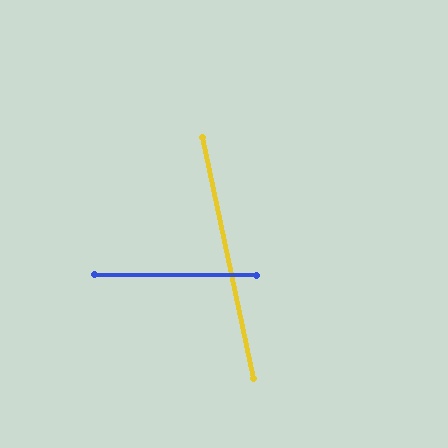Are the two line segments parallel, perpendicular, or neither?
Neither parallel nor perpendicular — they differ by about 78°.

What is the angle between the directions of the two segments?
Approximately 78 degrees.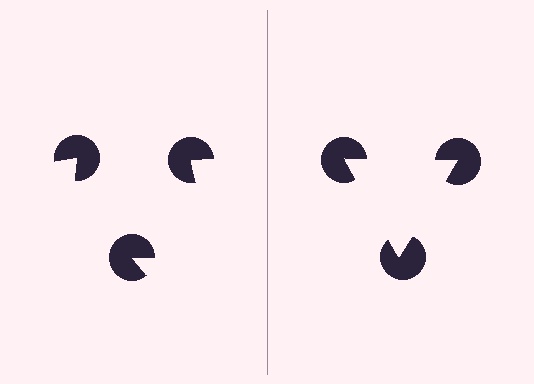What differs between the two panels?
The pac-man discs are positioned identically on both sides; only the wedge orientations differ. On the right they align to a triangle; on the left they are misaligned.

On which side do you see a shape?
An illusory triangle appears on the right side. On the left side the wedge cuts are rotated, so no coherent shape forms.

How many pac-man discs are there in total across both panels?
6 — 3 on each side.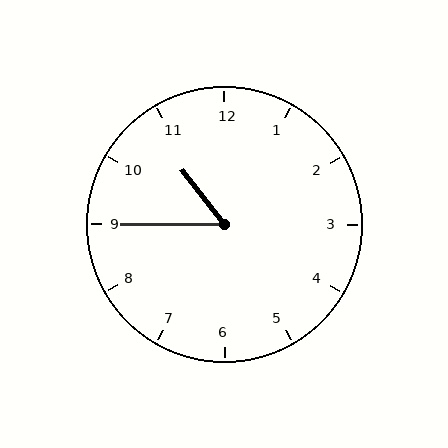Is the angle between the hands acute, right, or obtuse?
It is acute.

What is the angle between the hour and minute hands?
Approximately 52 degrees.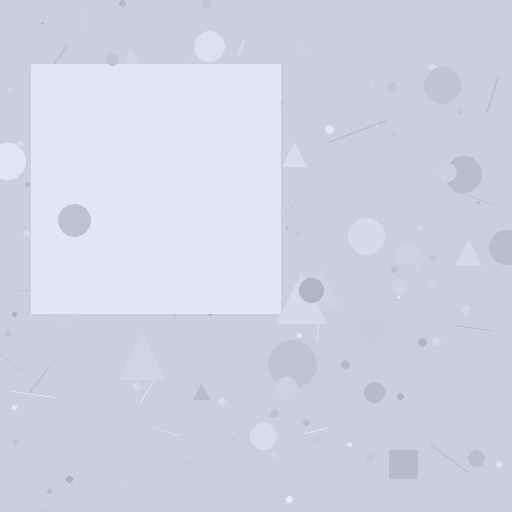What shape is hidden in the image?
A square is hidden in the image.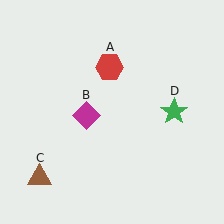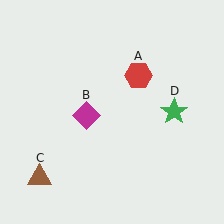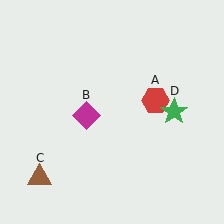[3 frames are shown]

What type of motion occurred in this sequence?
The red hexagon (object A) rotated clockwise around the center of the scene.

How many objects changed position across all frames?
1 object changed position: red hexagon (object A).